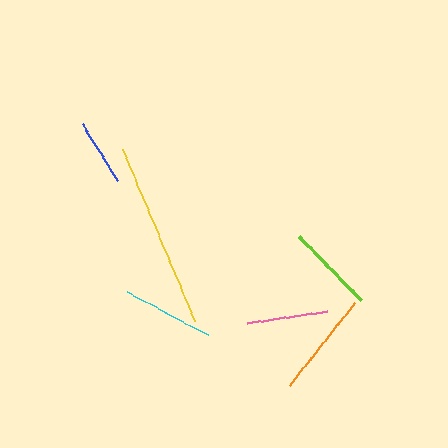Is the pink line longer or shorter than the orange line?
The orange line is longer than the pink line.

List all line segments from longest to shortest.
From longest to shortest: yellow, orange, cyan, lime, pink, blue.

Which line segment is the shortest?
The blue line is the shortest at approximately 66 pixels.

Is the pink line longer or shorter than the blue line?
The pink line is longer than the blue line.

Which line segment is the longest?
The yellow line is the longest at approximately 187 pixels.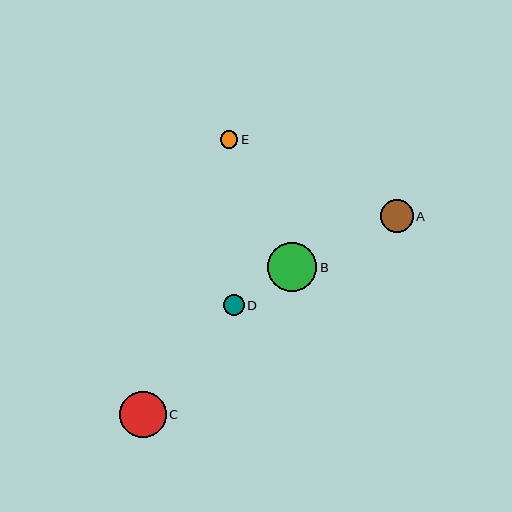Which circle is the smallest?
Circle E is the smallest with a size of approximately 18 pixels.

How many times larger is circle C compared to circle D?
Circle C is approximately 2.2 times the size of circle D.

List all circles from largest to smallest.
From largest to smallest: B, C, A, D, E.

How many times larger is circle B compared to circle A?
Circle B is approximately 1.5 times the size of circle A.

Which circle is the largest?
Circle B is the largest with a size of approximately 50 pixels.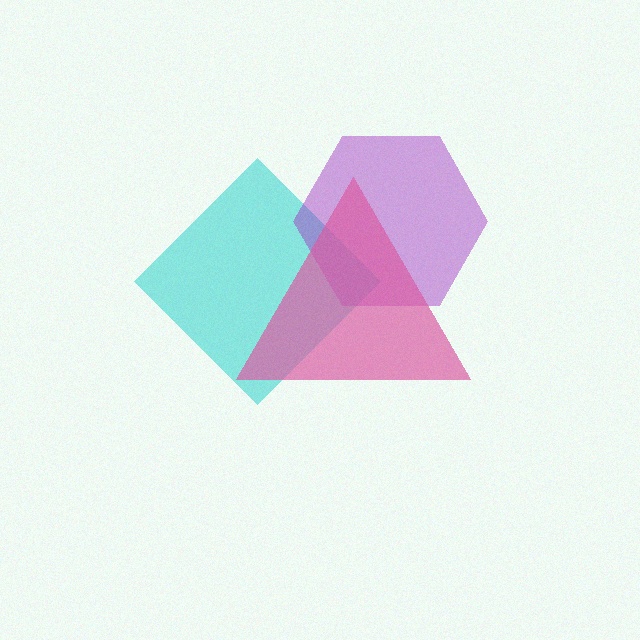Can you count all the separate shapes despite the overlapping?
Yes, there are 3 separate shapes.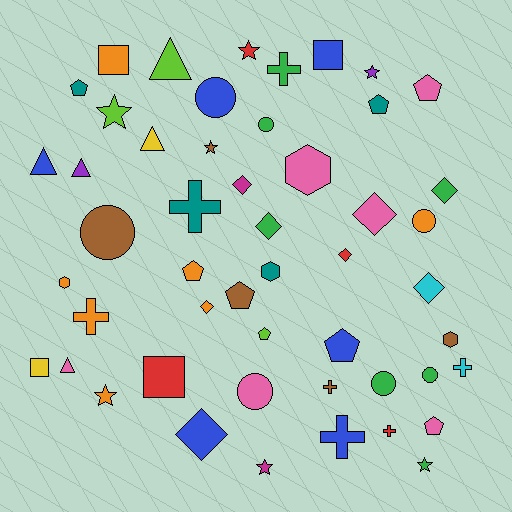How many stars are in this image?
There are 7 stars.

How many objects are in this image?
There are 50 objects.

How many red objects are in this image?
There are 4 red objects.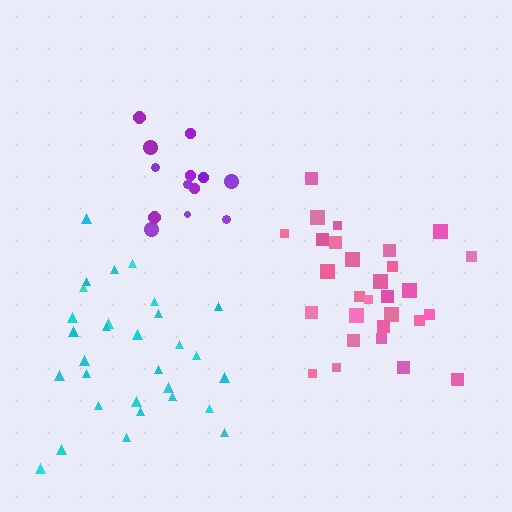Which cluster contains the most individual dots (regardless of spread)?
Cyan (30).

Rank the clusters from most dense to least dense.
purple, pink, cyan.